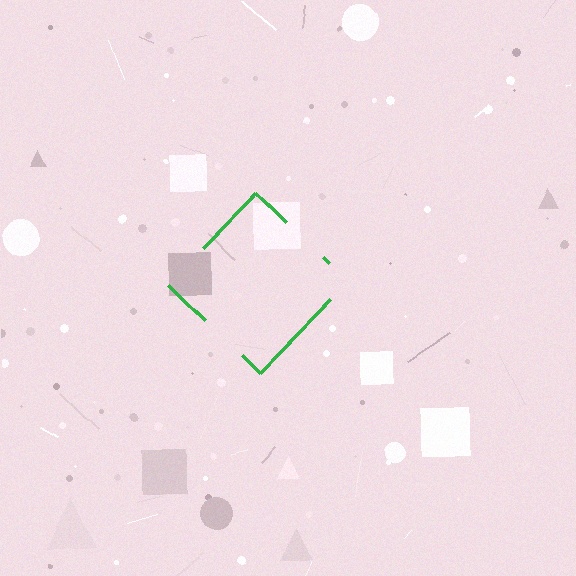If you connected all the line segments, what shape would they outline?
They would outline a diamond.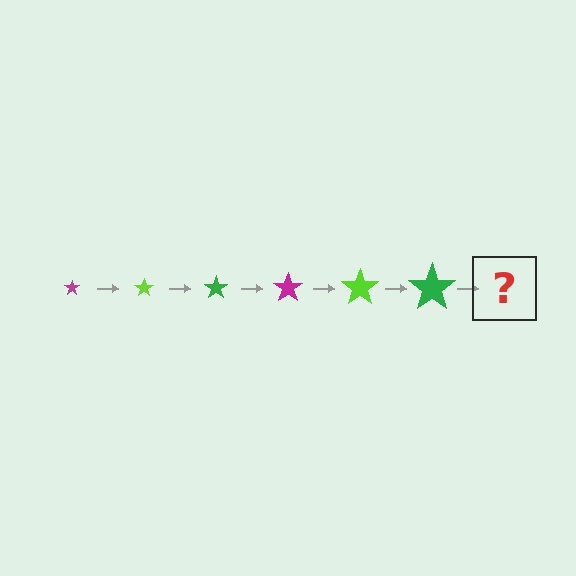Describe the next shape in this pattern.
It should be a magenta star, larger than the previous one.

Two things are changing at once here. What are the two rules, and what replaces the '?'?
The two rules are that the star grows larger each step and the color cycles through magenta, lime, and green. The '?' should be a magenta star, larger than the previous one.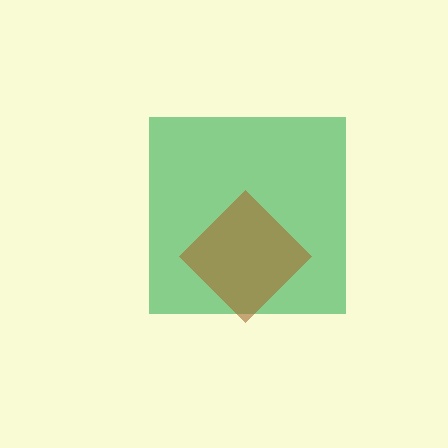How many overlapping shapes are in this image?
There are 2 overlapping shapes in the image.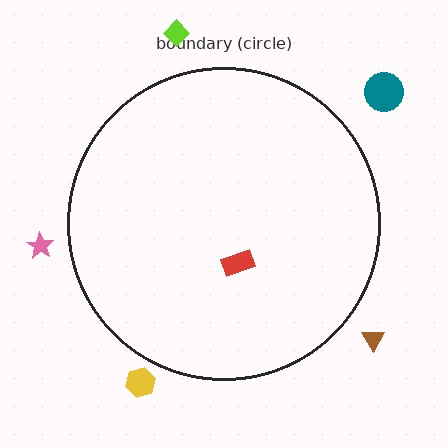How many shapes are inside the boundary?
1 inside, 5 outside.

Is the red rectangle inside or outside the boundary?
Inside.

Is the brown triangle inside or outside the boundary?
Outside.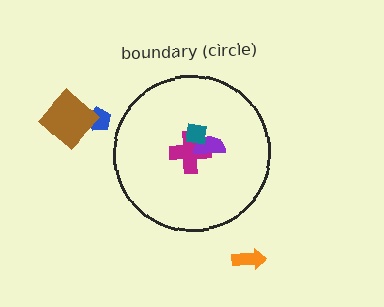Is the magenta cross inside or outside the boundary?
Inside.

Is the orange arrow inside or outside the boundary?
Outside.